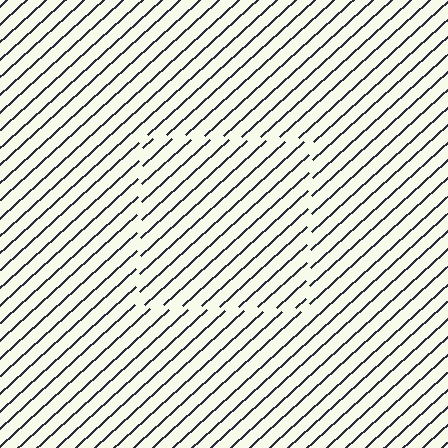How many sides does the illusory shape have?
4 sides — the line-ends trace a square.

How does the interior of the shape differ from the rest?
The interior of the shape contains the same grating, shifted by half a period — the contour is defined by the phase discontinuity where line-ends from the inner and outer gratings abut.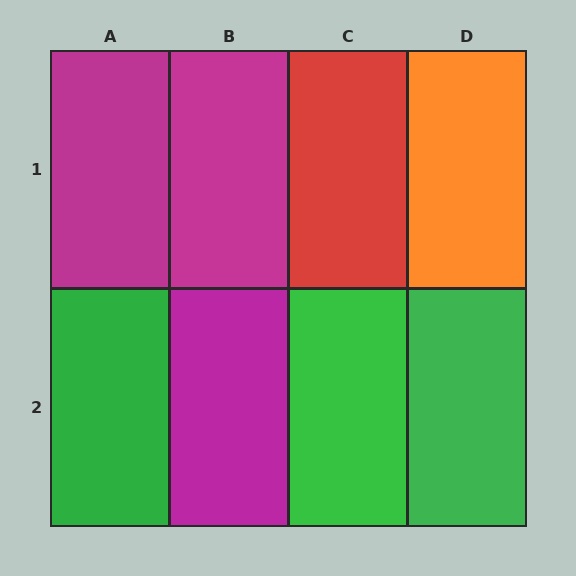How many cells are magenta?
3 cells are magenta.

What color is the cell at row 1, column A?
Magenta.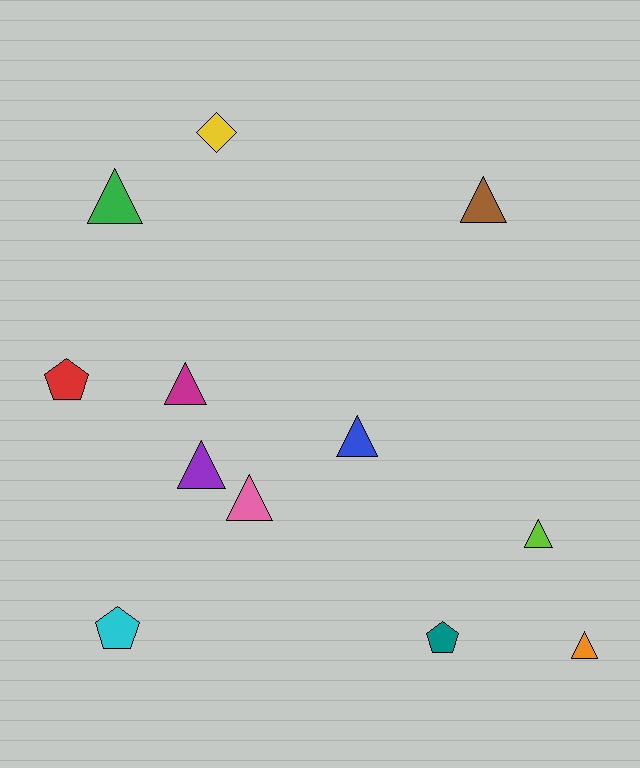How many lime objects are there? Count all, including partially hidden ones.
There is 1 lime object.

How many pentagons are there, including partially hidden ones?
There are 3 pentagons.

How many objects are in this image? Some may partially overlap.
There are 12 objects.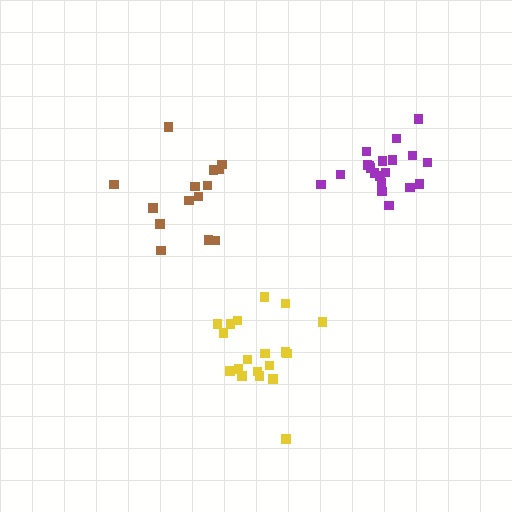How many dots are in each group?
Group 1: 14 dots, Group 2: 20 dots, Group 3: 19 dots (53 total).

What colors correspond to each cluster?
The clusters are colored: brown, purple, yellow.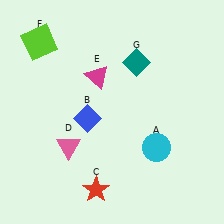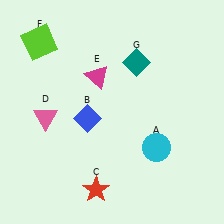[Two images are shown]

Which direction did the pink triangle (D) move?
The pink triangle (D) moved up.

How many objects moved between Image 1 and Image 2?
1 object moved between the two images.